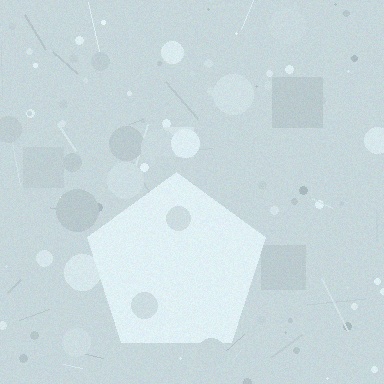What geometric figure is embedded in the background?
A pentagon is embedded in the background.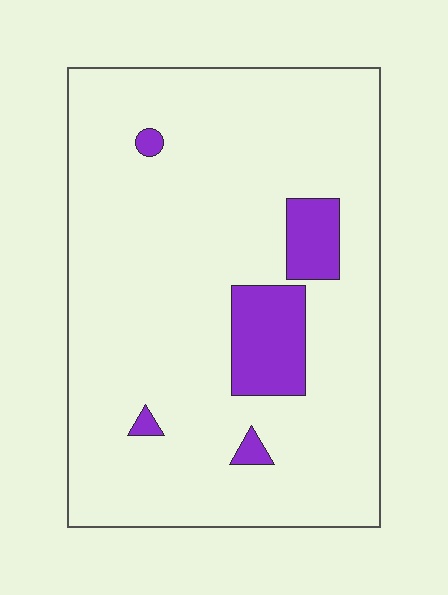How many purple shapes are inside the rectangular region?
5.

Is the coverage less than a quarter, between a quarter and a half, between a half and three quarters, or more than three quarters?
Less than a quarter.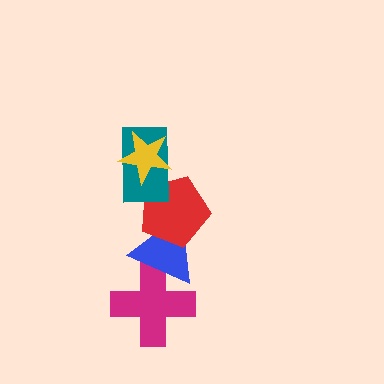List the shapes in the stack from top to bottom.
From top to bottom: the yellow star, the teal rectangle, the red pentagon, the blue triangle, the magenta cross.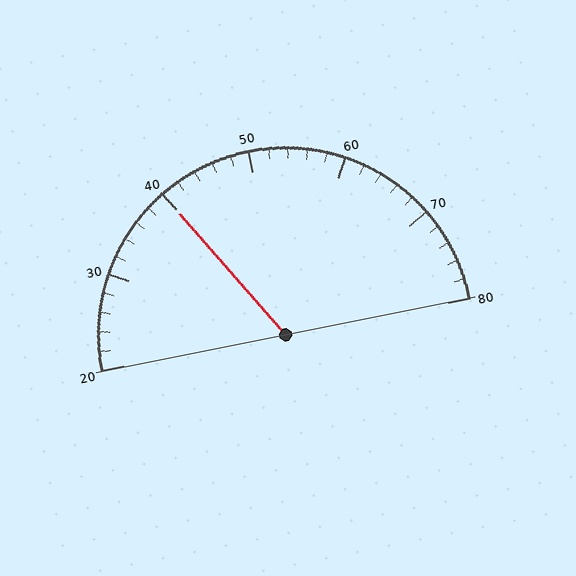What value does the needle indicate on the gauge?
The needle indicates approximately 40.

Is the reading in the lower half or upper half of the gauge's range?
The reading is in the lower half of the range (20 to 80).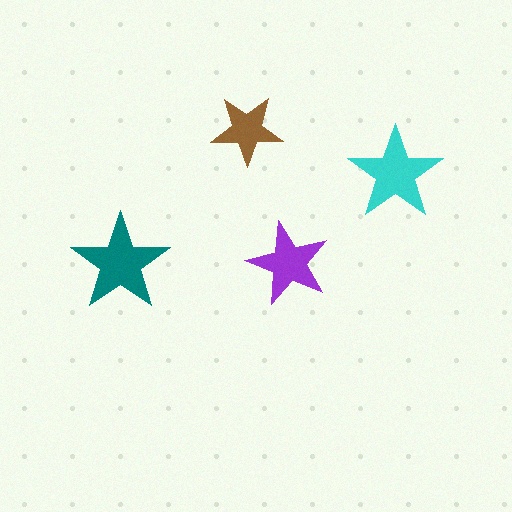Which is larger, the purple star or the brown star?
The purple one.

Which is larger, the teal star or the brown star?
The teal one.